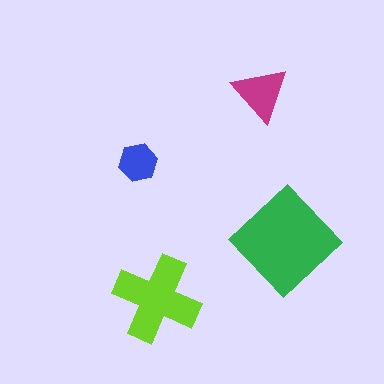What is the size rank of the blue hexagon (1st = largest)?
4th.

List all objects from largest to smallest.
The green diamond, the lime cross, the magenta triangle, the blue hexagon.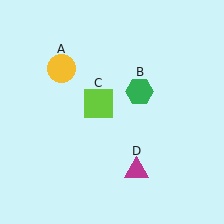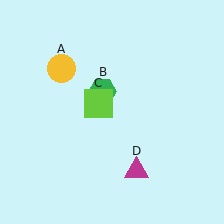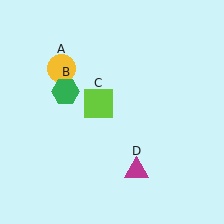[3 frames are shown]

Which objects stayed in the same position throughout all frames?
Yellow circle (object A) and lime square (object C) and magenta triangle (object D) remained stationary.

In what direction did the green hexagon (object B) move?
The green hexagon (object B) moved left.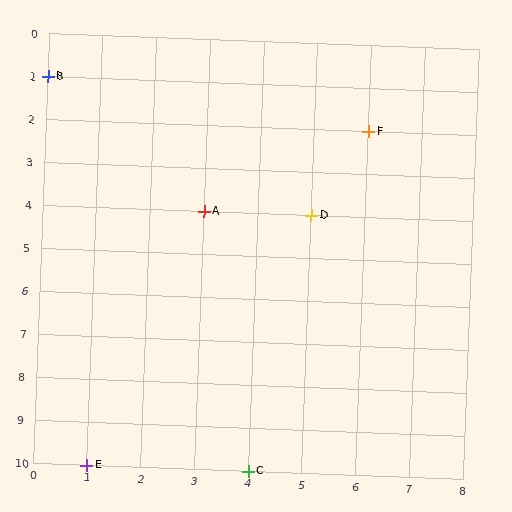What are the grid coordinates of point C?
Point C is at grid coordinates (4, 10).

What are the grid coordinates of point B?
Point B is at grid coordinates (0, 1).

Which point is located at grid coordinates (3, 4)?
Point A is at (3, 4).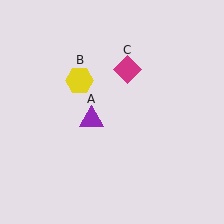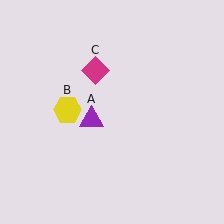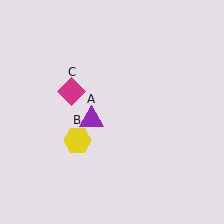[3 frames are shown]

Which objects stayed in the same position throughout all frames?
Purple triangle (object A) remained stationary.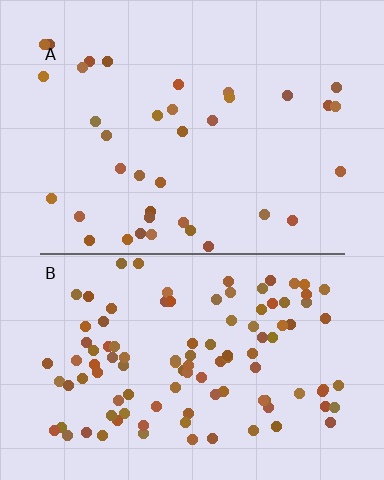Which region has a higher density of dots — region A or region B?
B (the bottom).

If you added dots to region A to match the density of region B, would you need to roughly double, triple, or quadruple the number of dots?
Approximately triple.